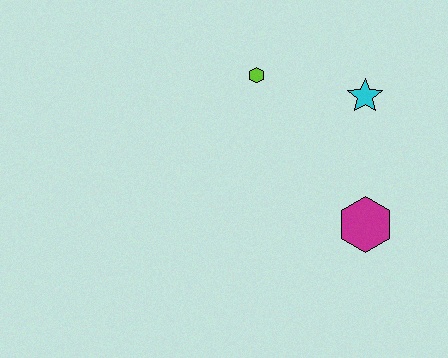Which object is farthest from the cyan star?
The magenta hexagon is farthest from the cyan star.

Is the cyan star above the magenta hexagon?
Yes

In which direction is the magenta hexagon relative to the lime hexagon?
The magenta hexagon is below the lime hexagon.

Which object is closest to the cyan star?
The lime hexagon is closest to the cyan star.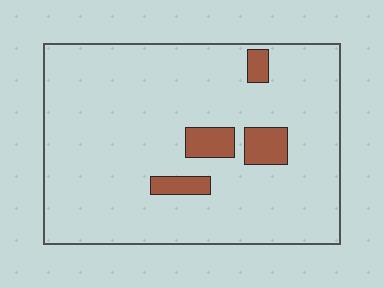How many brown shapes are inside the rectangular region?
4.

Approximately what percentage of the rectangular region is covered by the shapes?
Approximately 10%.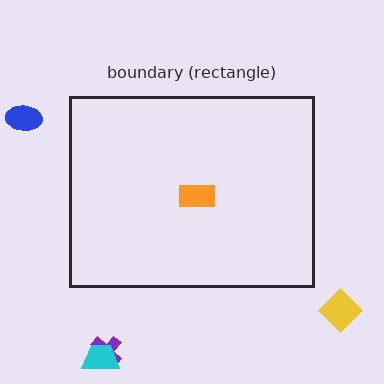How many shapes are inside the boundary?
1 inside, 4 outside.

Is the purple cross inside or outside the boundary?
Outside.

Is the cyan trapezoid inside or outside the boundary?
Outside.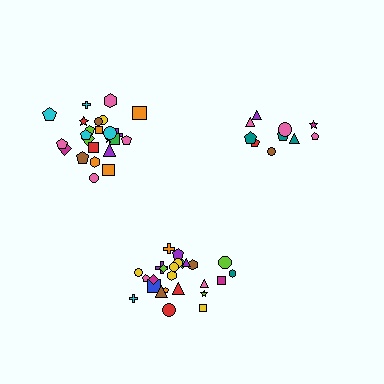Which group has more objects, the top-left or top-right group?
The top-left group.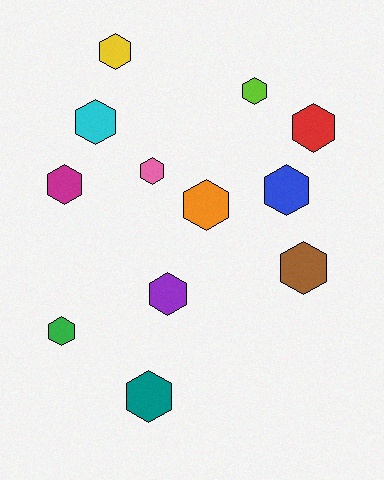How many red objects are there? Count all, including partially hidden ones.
There is 1 red object.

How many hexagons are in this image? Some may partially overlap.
There are 12 hexagons.